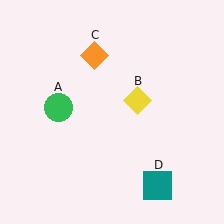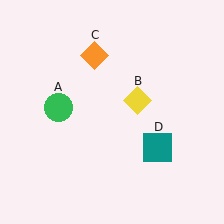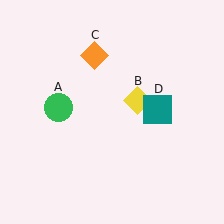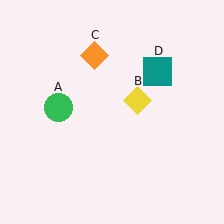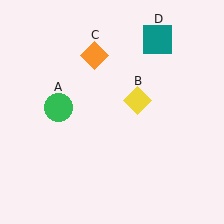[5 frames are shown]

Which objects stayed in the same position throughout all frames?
Green circle (object A) and yellow diamond (object B) and orange diamond (object C) remained stationary.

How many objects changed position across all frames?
1 object changed position: teal square (object D).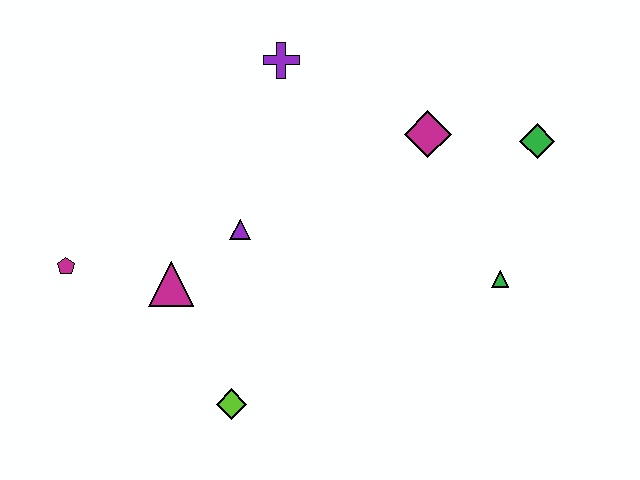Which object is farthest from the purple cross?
The lime diamond is farthest from the purple cross.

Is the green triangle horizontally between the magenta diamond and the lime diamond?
No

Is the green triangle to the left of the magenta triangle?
No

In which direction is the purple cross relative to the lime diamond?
The purple cross is above the lime diamond.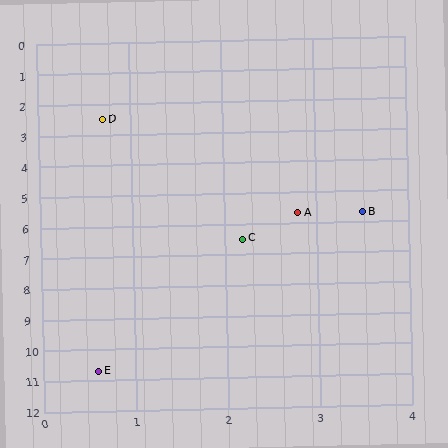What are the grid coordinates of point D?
Point D is at approximately (0.7, 2.5).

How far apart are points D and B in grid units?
Points D and B are about 4.3 grid units apart.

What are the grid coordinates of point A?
Point A is at approximately (2.8, 5.7).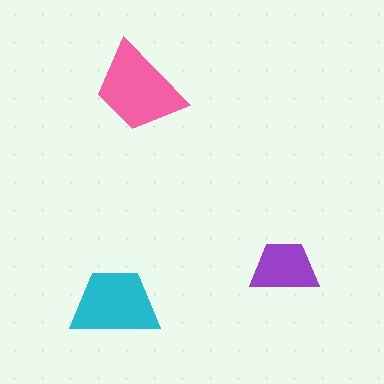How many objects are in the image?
There are 3 objects in the image.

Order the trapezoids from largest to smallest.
the pink one, the cyan one, the purple one.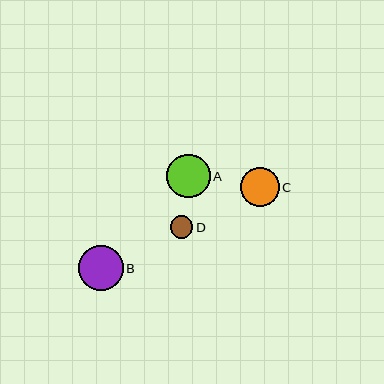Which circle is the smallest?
Circle D is the smallest with a size of approximately 22 pixels.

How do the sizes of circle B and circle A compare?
Circle B and circle A are approximately the same size.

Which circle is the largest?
Circle B is the largest with a size of approximately 45 pixels.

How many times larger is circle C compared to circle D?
Circle C is approximately 1.7 times the size of circle D.